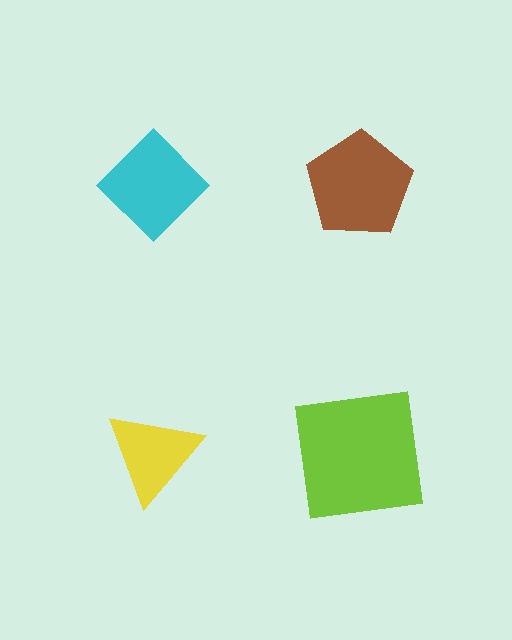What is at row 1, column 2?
A brown pentagon.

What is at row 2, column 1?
A yellow triangle.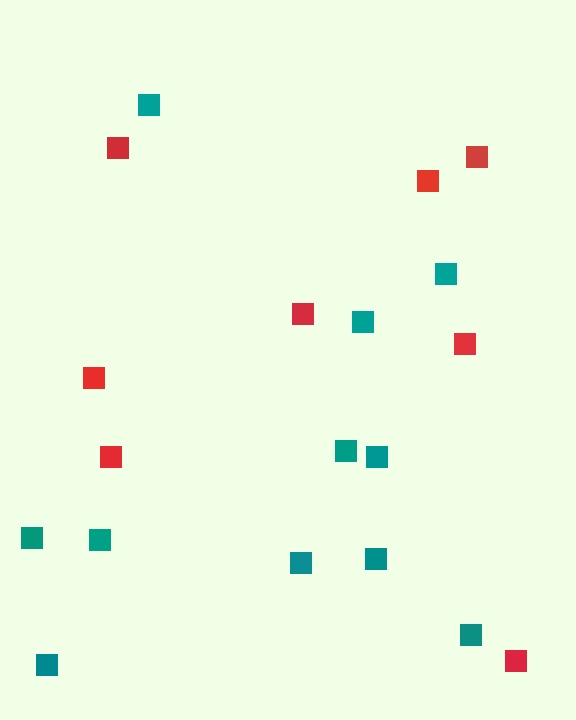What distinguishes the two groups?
There are 2 groups: one group of teal squares (11) and one group of red squares (8).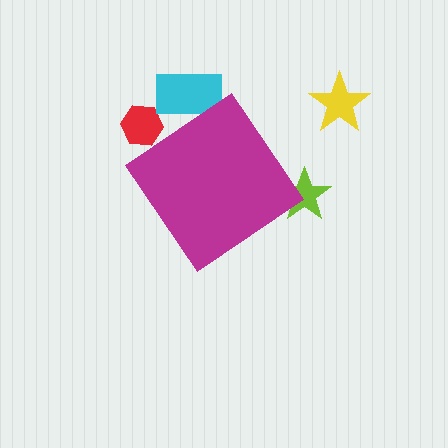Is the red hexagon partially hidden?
Yes, the red hexagon is partially hidden behind the magenta diamond.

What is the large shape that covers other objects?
A magenta diamond.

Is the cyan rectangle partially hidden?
Yes, the cyan rectangle is partially hidden behind the magenta diamond.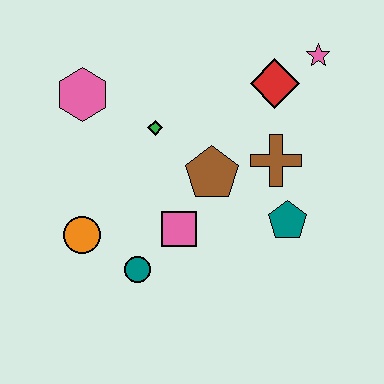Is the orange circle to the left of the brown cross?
Yes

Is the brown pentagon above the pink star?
No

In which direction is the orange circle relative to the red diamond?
The orange circle is to the left of the red diamond.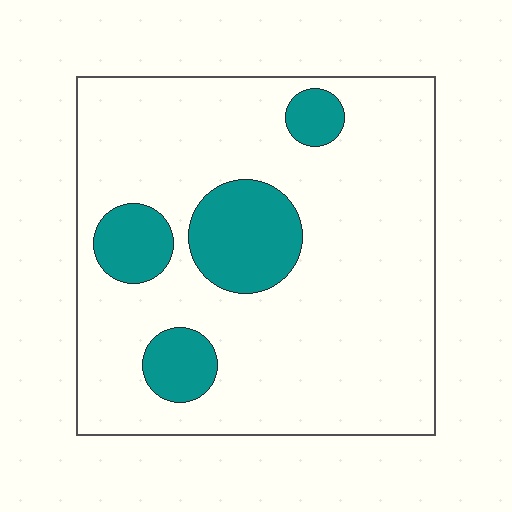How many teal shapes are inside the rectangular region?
4.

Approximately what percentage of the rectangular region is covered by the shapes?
Approximately 20%.